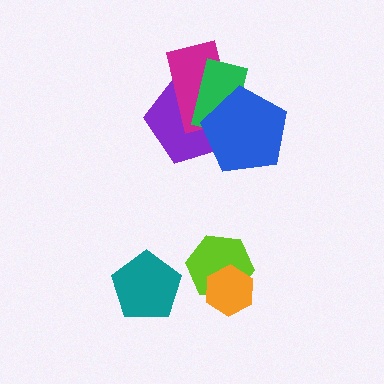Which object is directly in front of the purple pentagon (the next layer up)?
The magenta rectangle is directly in front of the purple pentagon.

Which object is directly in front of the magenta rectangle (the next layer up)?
The green rectangle is directly in front of the magenta rectangle.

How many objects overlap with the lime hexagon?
1 object overlaps with the lime hexagon.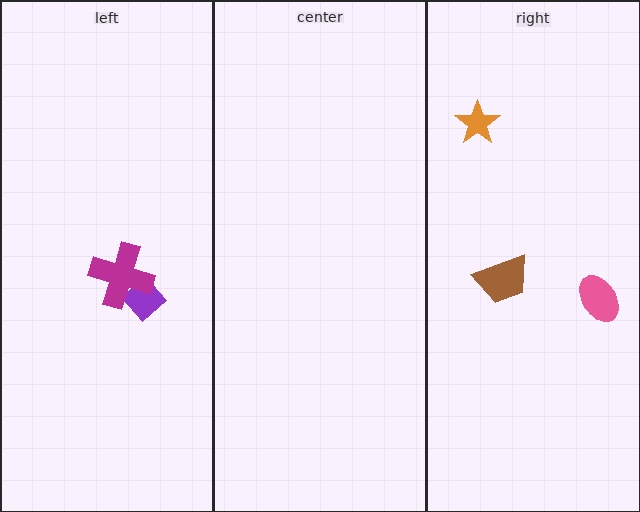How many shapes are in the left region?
2.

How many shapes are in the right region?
3.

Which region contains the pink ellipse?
The right region.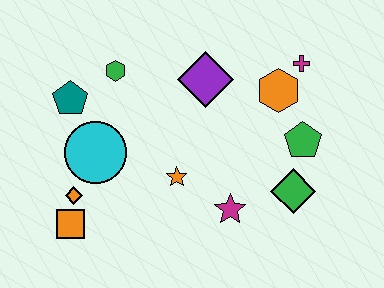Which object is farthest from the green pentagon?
The orange square is farthest from the green pentagon.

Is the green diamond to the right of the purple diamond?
Yes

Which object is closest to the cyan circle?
The orange diamond is closest to the cyan circle.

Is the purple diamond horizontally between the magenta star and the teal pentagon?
Yes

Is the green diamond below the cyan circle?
Yes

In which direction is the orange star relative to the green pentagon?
The orange star is to the left of the green pentagon.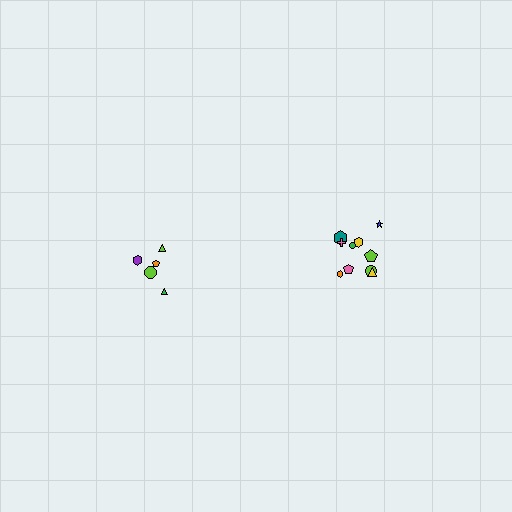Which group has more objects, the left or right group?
The right group.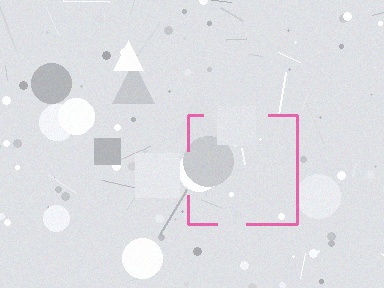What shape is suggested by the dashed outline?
The dashed outline suggests a square.